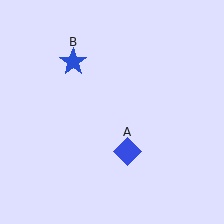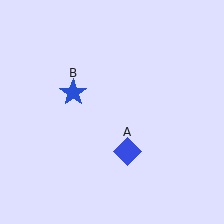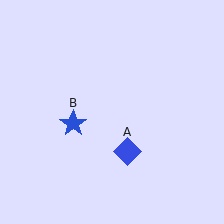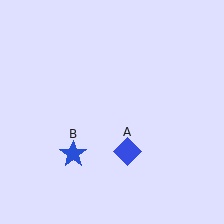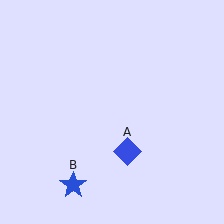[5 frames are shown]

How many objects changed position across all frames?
1 object changed position: blue star (object B).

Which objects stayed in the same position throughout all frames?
Blue diamond (object A) remained stationary.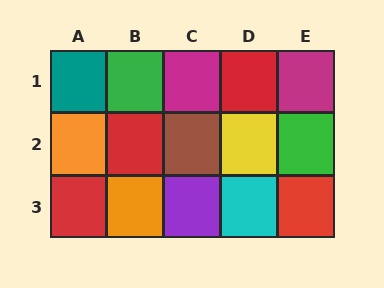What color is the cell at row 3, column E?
Red.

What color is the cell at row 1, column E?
Magenta.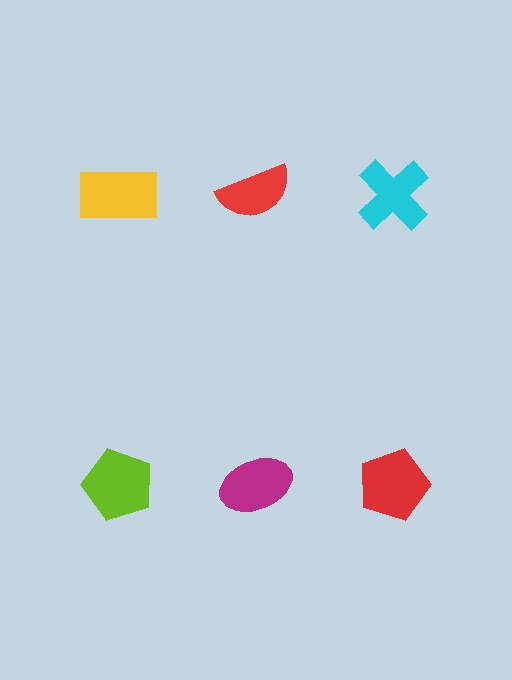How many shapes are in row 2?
3 shapes.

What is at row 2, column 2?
A magenta ellipse.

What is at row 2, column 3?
A red pentagon.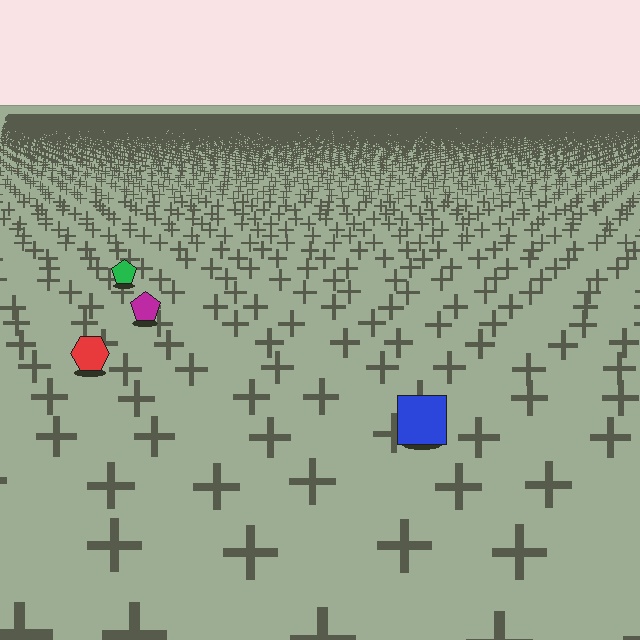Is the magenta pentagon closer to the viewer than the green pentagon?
Yes. The magenta pentagon is closer — you can tell from the texture gradient: the ground texture is coarser near it.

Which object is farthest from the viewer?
The green pentagon is farthest from the viewer. It appears smaller and the ground texture around it is denser.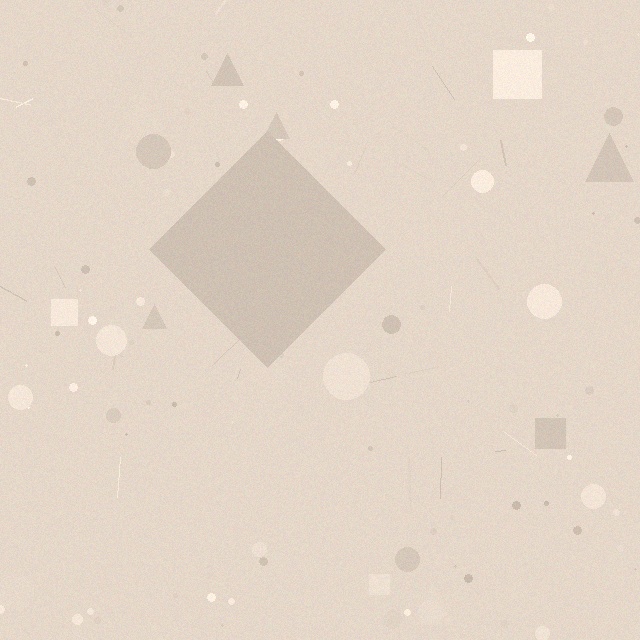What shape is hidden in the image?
A diamond is hidden in the image.